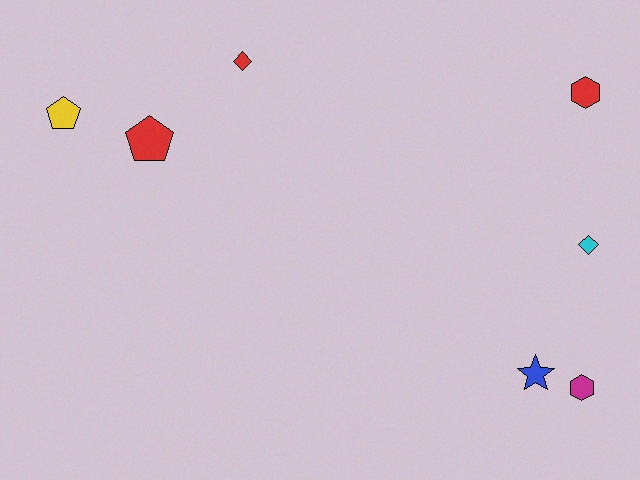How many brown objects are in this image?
There are no brown objects.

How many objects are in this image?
There are 7 objects.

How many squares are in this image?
There are no squares.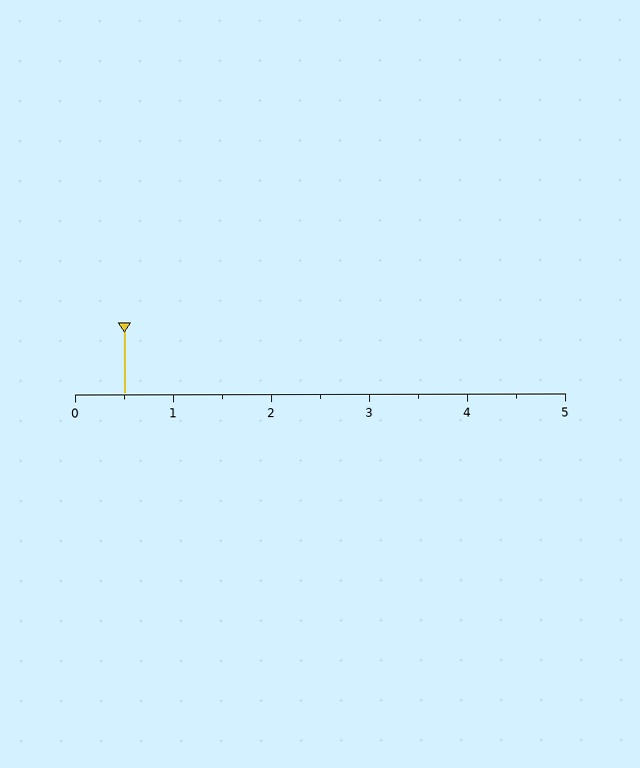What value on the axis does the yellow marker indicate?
The marker indicates approximately 0.5.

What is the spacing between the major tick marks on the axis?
The major ticks are spaced 1 apart.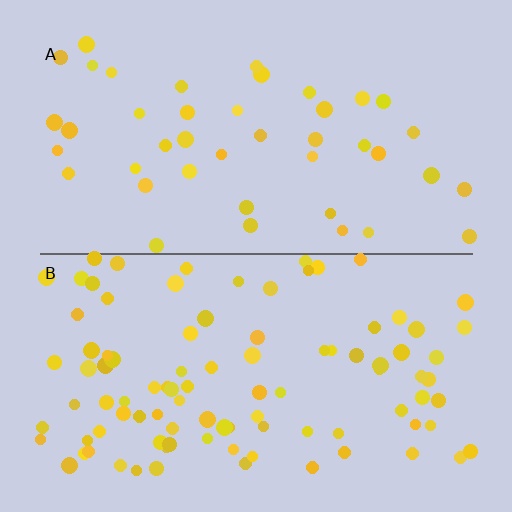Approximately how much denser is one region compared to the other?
Approximately 2.2× — region B over region A.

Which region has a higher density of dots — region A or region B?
B (the bottom).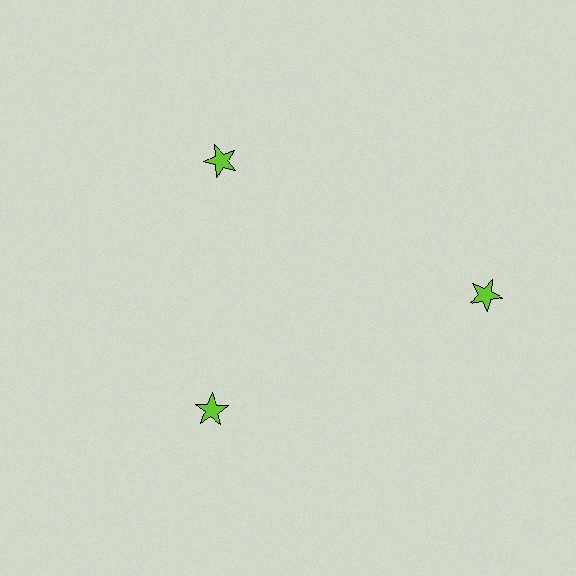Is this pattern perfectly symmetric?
No. The 3 lime stars are arranged in a ring, but one element near the 3 o'clock position is pushed outward from the center, breaking the 3-fold rotational symmetry.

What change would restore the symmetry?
The symmetry would be restored by moving it inward, back onto the ring so that all 3 stars sit at equal angles and equal distance from the center.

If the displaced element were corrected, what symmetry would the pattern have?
It would have 3-fold rotational symmetry — the pattern would map onto itself every 120 degrees.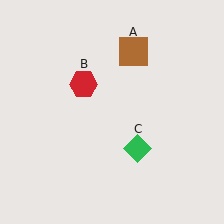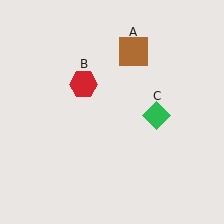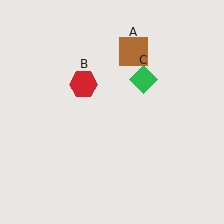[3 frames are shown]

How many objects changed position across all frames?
1 object changed position: green diamond (object C).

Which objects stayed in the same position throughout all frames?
Brown square (object A) and red hexagon (object B) remained stationary.